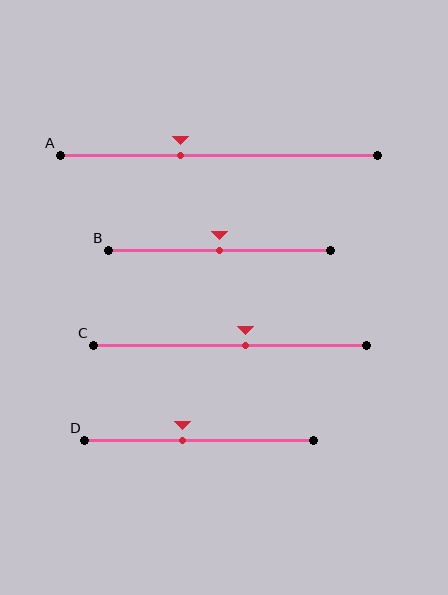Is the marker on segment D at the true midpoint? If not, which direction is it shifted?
No, the marker on segment D is shifted to the left by about 7% of the segment length.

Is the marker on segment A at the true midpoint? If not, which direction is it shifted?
No, the marker on segment A is shifted to the left by about 12% of the segment length.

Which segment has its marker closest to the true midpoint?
Segment B has its marker closest to the true midpoint.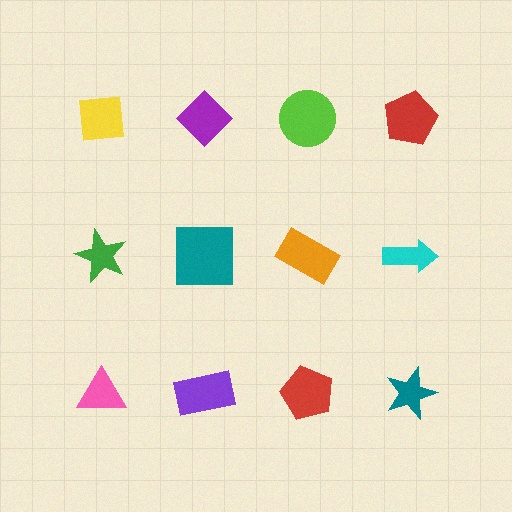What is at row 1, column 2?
A purple diamond.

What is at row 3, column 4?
A teal star.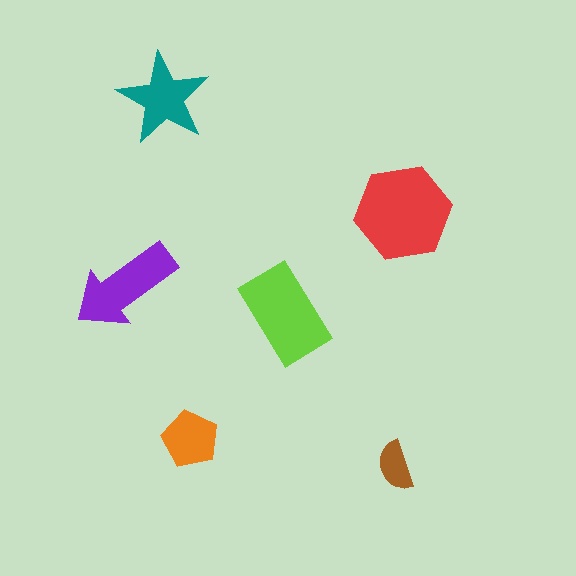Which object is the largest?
The red hexagon.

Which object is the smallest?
The brown semicircle.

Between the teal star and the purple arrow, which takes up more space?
The purple arrow.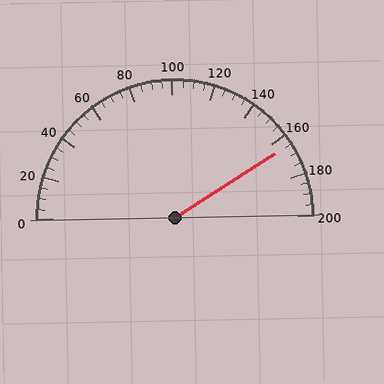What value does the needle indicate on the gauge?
The needle indicates approximately 165.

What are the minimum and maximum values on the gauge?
The gauge ranges from 0 to 200.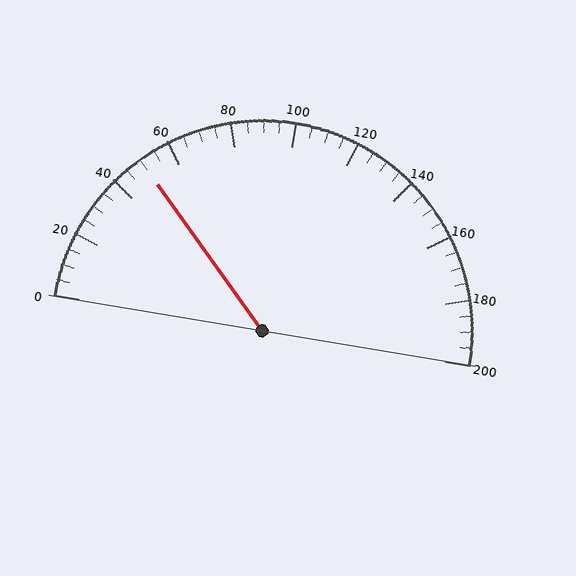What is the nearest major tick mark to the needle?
The nearest major tick mark is 40.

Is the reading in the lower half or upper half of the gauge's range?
The reading is in the lower half of the range (0 to 200).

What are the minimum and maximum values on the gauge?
The gauge ranges from 0 to 200.